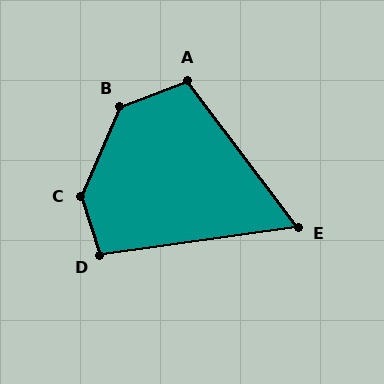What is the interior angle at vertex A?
Approximately 106 degrees (obtuse).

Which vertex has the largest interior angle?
C, at approximately 138 degrees.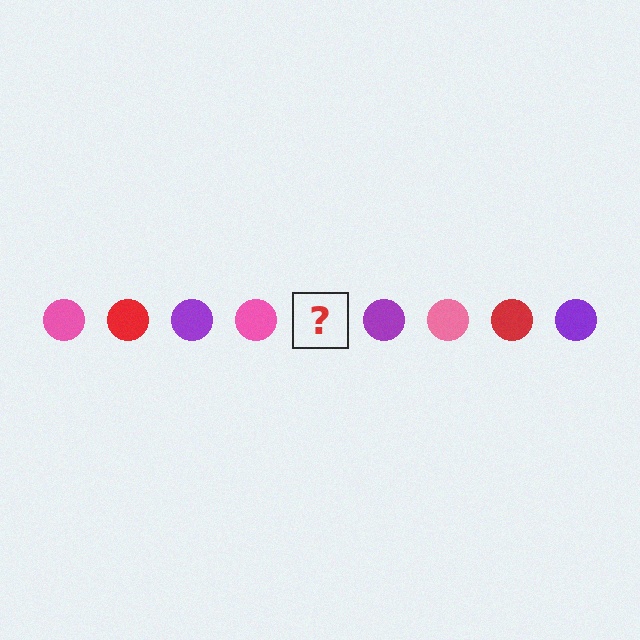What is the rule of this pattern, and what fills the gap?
The rule is that the pattern cycles through pink, red, purple circles. The gap should be filled with a red circle.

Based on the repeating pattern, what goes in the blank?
The blank should be a red circle.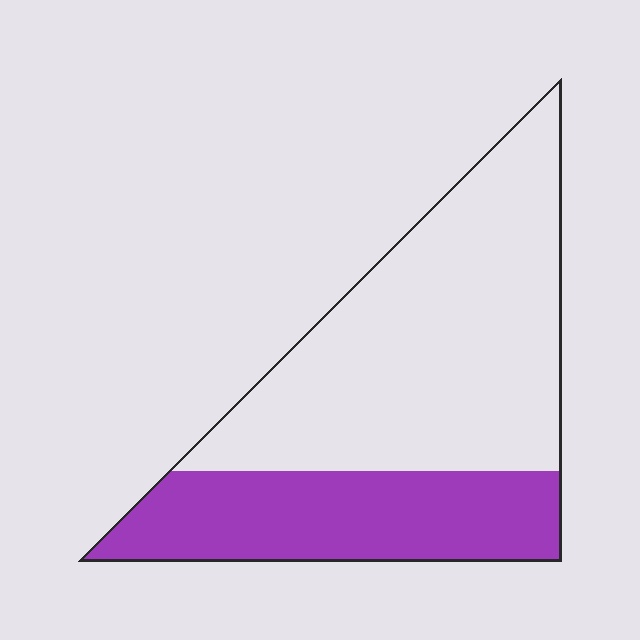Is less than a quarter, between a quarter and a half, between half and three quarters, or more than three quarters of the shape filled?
Between a quarter and a half.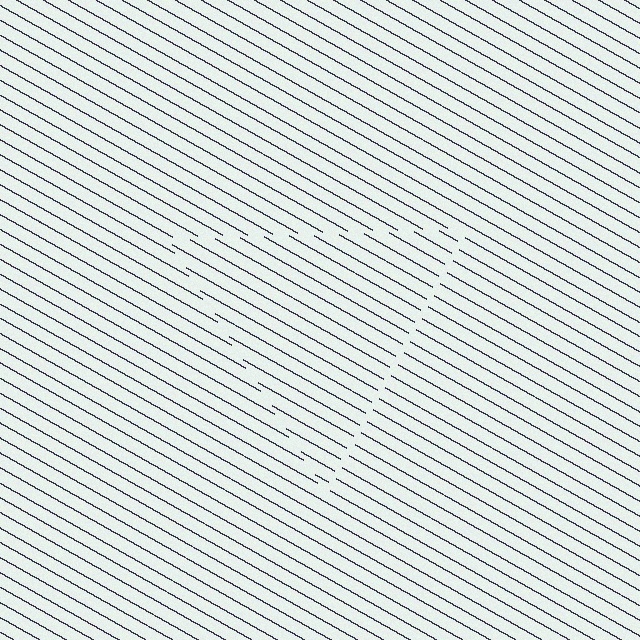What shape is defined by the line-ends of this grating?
An illusory triangle. The interior of the shape contains the same grating, shifted by half a period — the contour is defined by the phase discontinuity where line-ends from the inner and outer gratings abut.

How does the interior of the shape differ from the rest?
The interior of the shape contains the same grating, shifted by half a period — the contour is defined by the phase discontinuity where line-ends from the inner and outer gratings abut.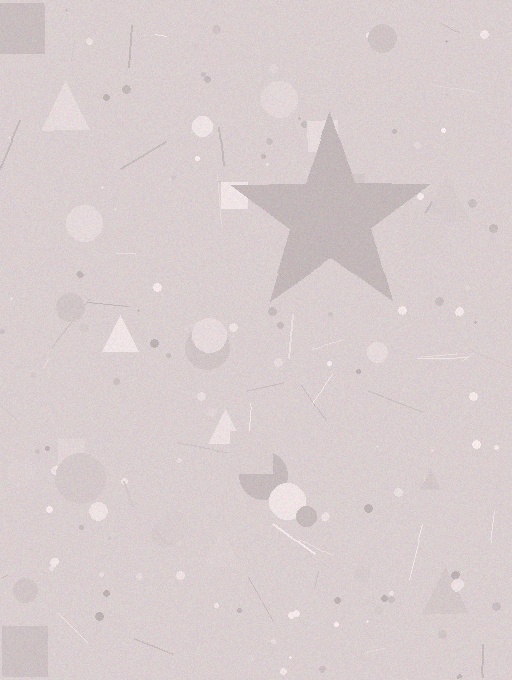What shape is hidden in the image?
A star is hidden in the image.